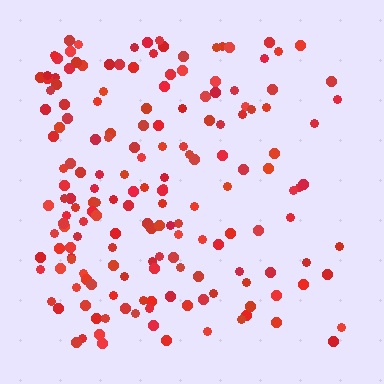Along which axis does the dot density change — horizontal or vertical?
Horizontal.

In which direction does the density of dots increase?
From right to left, with the left side densest.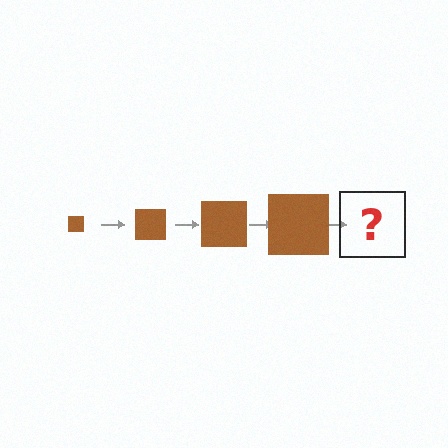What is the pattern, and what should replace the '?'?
The pattern is that the square gets progressively larger each step. The '?' should be a brown square, larger than the previous one.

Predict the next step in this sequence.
The next step is a brown square, larger than the previous one.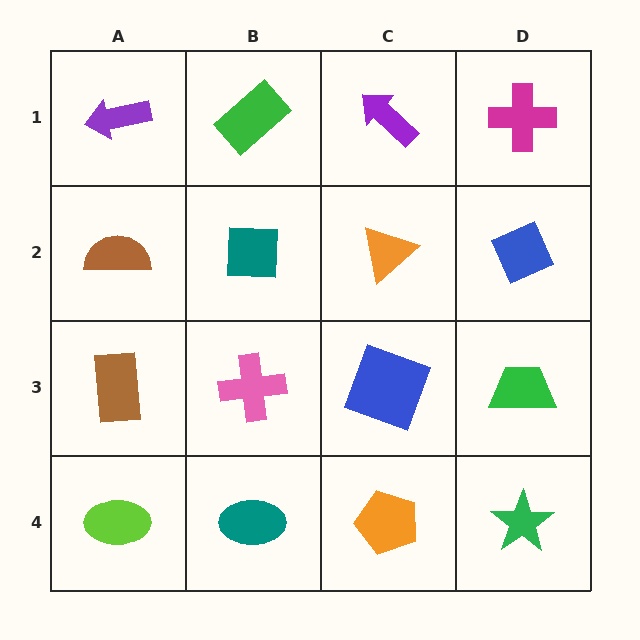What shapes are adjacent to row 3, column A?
A brown semicircle (row 2, column A), a lime ellipse (row 4, column A), a pink cross (row 3, column B).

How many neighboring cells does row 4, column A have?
2.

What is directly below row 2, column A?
A brown rectangle.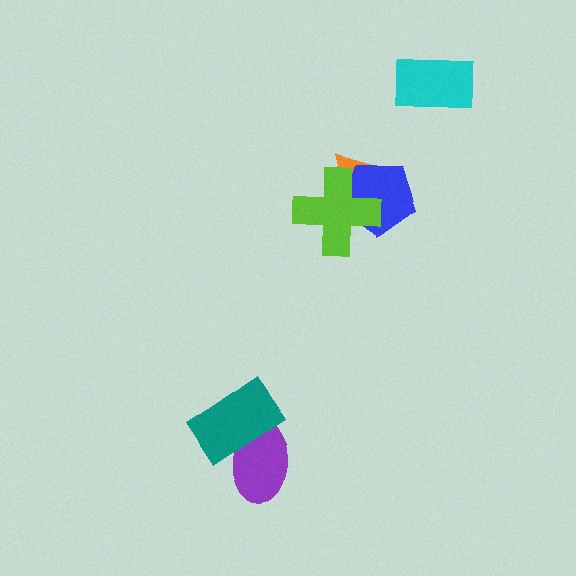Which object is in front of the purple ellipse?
The teal rectangle is in front of the purple ellipse.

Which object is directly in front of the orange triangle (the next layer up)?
The blue pentagon is directly in front of the orange triangle.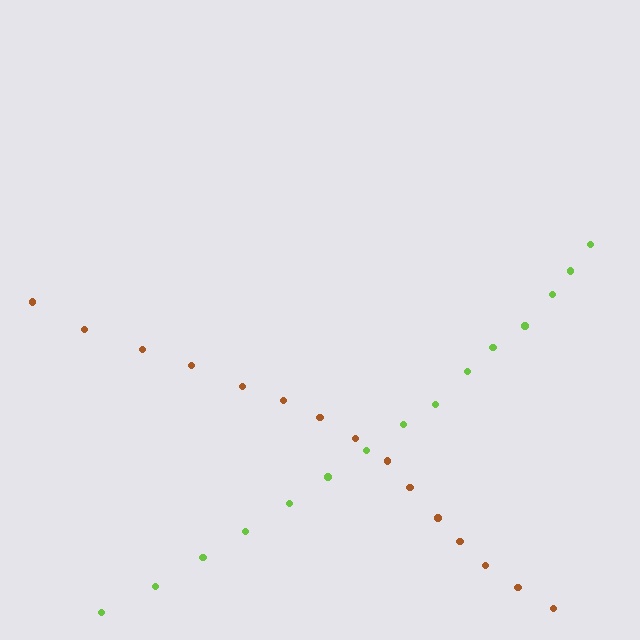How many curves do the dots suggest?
There are 2 distinct paths.